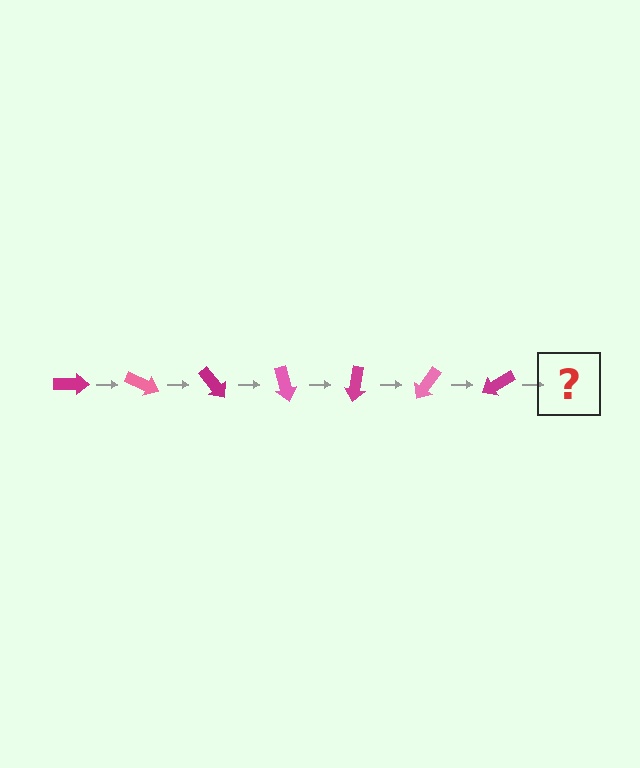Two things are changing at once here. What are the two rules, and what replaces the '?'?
The two rules are that it rotates 25 degrees each step and the color cycles through magenta and pink. The '?' should be a pink arrow, rotated 175 degrees from the start.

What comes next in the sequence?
The next element should be a pink arrow, rotated 175 degrees from the start.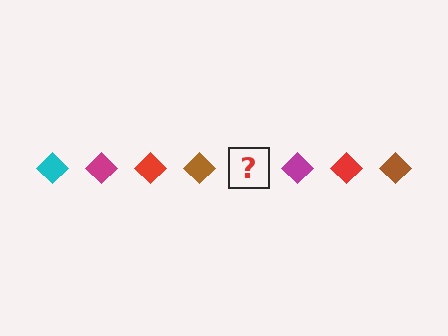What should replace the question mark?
The question mark should be replaced with a cyan diamond.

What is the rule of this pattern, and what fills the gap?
The rule is that the pattern cycles through cyan, magenta, red, brown diamonds. The gap should be filled with a cyan diamond.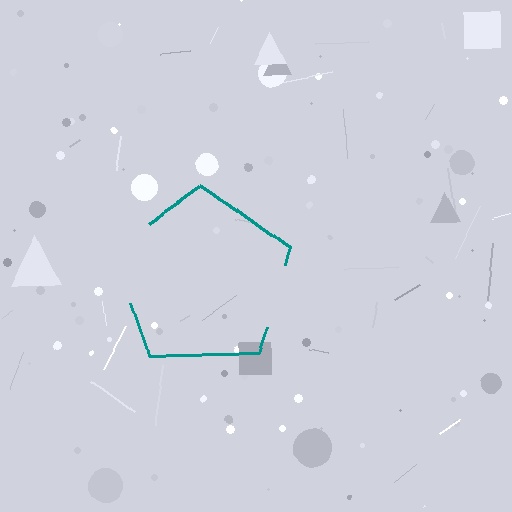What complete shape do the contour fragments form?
The contour fragments form a pentagon.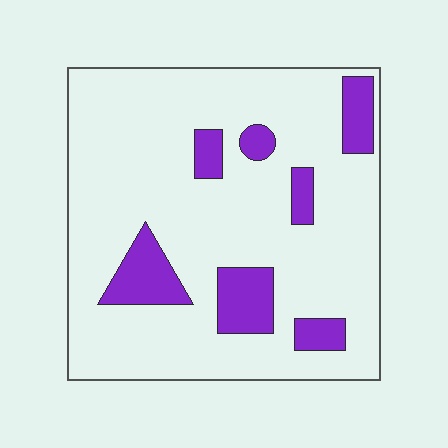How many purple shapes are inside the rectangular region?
7.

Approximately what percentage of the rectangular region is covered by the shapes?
Approximately 15%.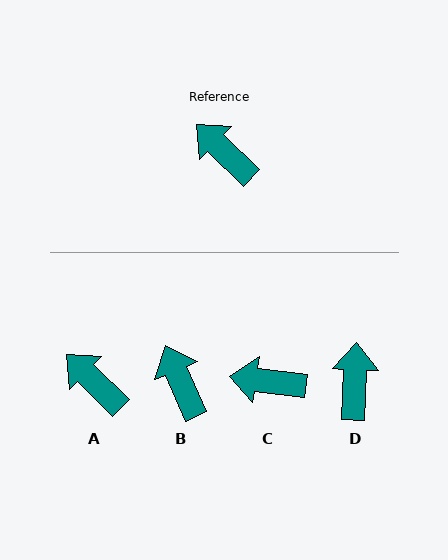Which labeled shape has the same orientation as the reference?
A.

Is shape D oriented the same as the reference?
No, it is off by about 48 degrees.